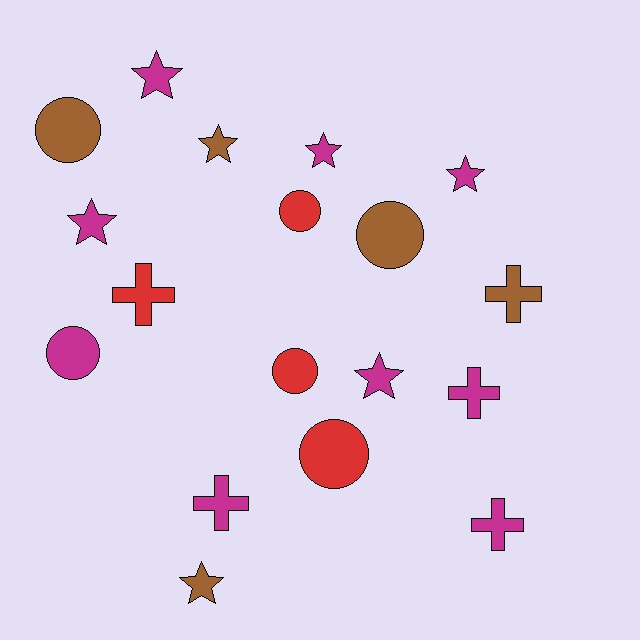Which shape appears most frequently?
Star, with 7 objects.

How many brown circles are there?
There are 2 brown circles.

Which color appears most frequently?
Magenta, with 9 objects.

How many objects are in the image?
There are 18 objects.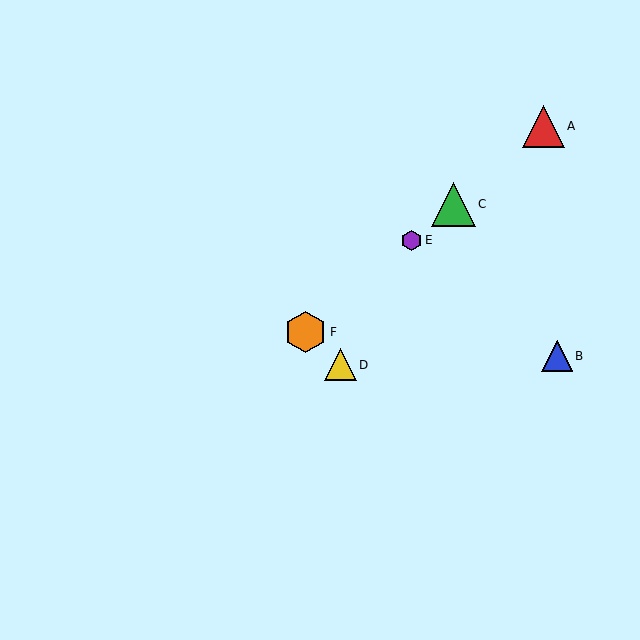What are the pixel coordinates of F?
Object F is at (306, 332).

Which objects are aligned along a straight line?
Objects A, C, E, F are aligned along a straight line.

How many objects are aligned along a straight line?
4 objects (A, C, E, F) are aligned along a straight line.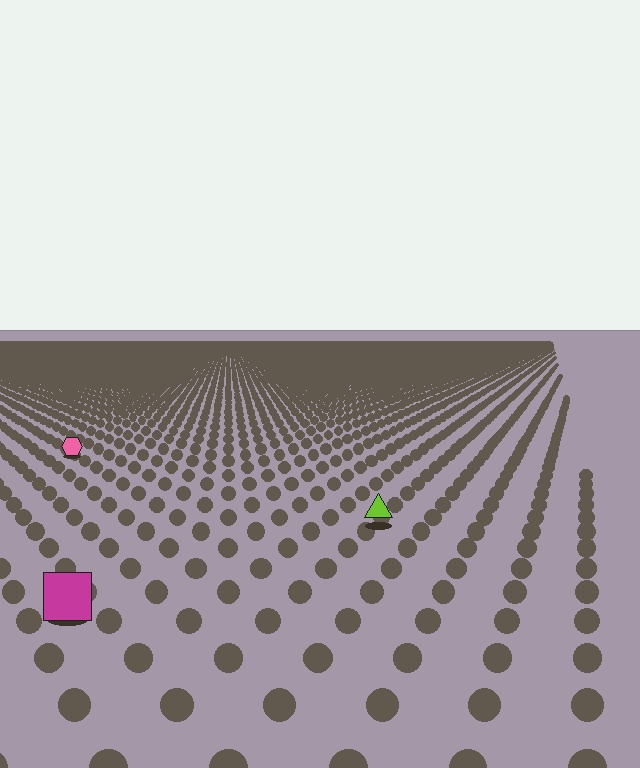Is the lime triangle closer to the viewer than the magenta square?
No. The magenta square is closer — you can tell from the texture gradient: the ground texture is coarser near it.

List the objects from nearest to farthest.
From nearest to farthest: the magenta square, the lime triangle, the pink hexagon.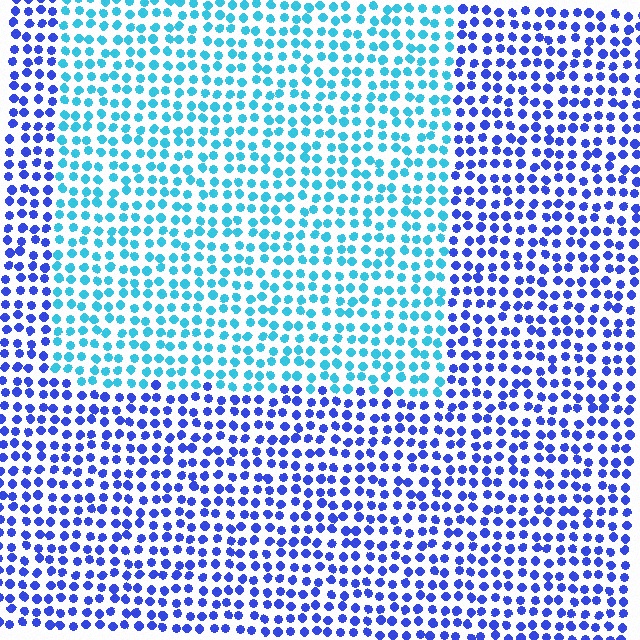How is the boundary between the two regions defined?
The boundary is defined purely by a slight shift in hue (about 45 degrees). Spacing, size, and orientation are identical on both sides.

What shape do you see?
I see a rectangle.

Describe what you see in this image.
The image is filled with small blue elements in a uniform arrangement. A rectangle-shaped region is visible where the elements are tinted to a slightly different hue, forming a subtle color boundary.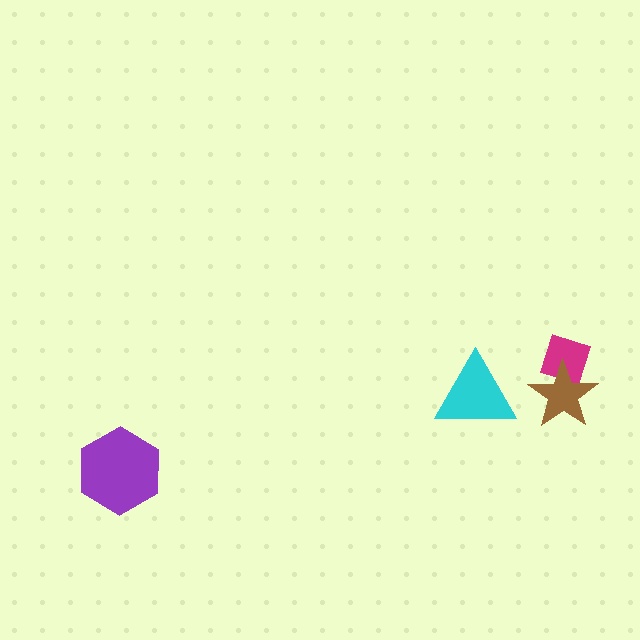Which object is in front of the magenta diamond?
The brown star is in front of the magenta diamond.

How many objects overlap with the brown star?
1 object overlaps with the brown star.